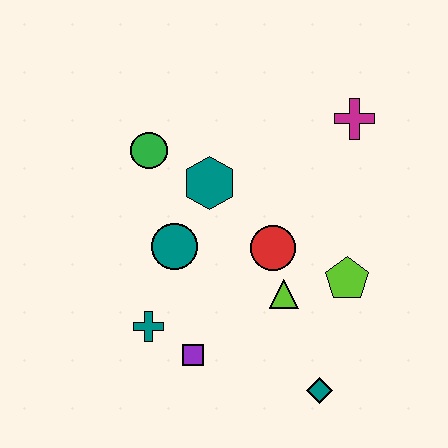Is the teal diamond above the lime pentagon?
No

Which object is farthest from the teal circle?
The magenta cross is farthest from the teal circle.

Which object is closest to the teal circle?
The teal hexagon is closest to the teal circle.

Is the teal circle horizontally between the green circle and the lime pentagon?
Yes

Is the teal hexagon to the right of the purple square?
Yes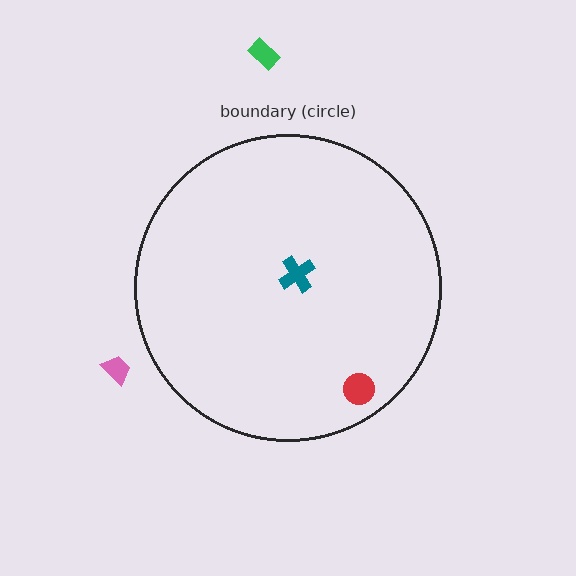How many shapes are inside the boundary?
2 inside, 2 outside.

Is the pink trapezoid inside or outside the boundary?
Outside.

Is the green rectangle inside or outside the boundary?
Outside.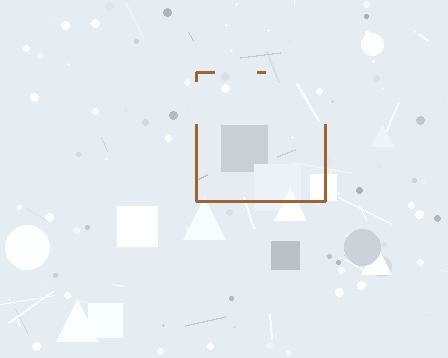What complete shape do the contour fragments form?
The contour fragments form a square.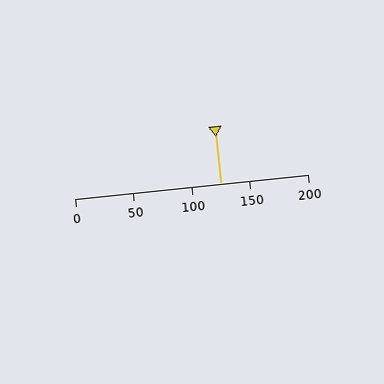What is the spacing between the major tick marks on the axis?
The major ticks are spaced 50 apart.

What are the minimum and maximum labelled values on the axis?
The axis runs from 0 to 200.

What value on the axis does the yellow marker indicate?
The marker indicates approximately 125.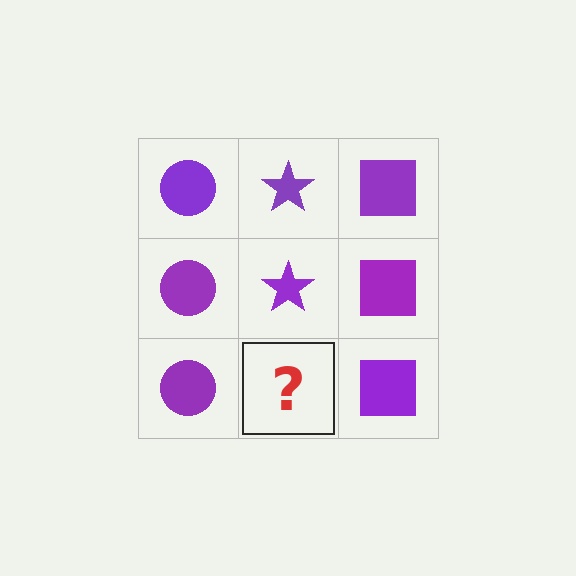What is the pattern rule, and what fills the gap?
The rule is that each column has a consistent shape. The gap should be filled with a purple star.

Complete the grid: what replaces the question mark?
The question mark should be replaced with a purple star.